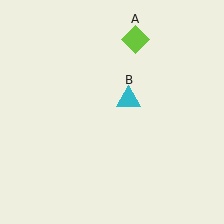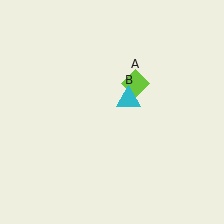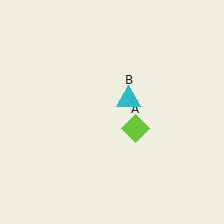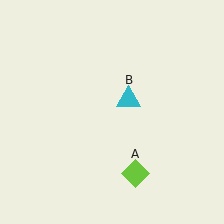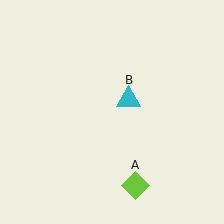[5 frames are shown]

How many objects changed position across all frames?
1 object changed position: lime diamond (object A).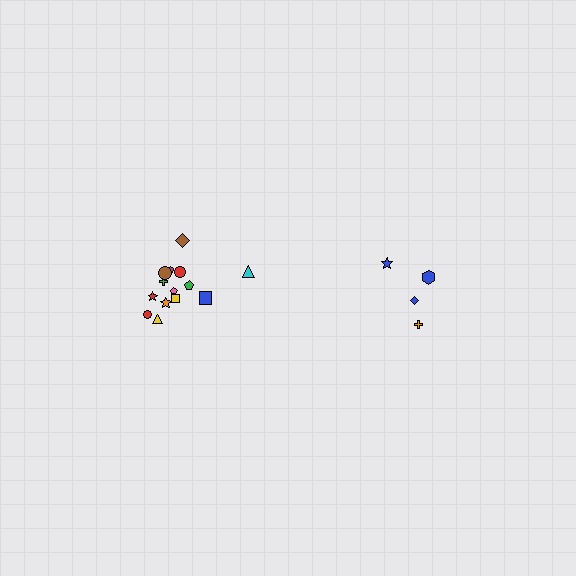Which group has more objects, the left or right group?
The left group.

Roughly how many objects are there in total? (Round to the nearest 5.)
Roughly 20 objects in total.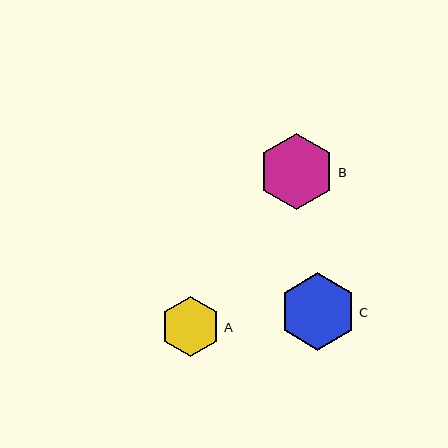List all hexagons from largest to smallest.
From largest to smallest: C, B, A.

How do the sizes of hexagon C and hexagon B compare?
Hexagon C and hexagon B are approximately the same size.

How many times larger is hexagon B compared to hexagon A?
Hexagon B is approximately 1.3 times the size of hexagon A.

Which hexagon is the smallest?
Hexagon A is the smallest with a size of approximately 60 pixels.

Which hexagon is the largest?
Hexagon C is the largest with a size of approximately 77 pixels.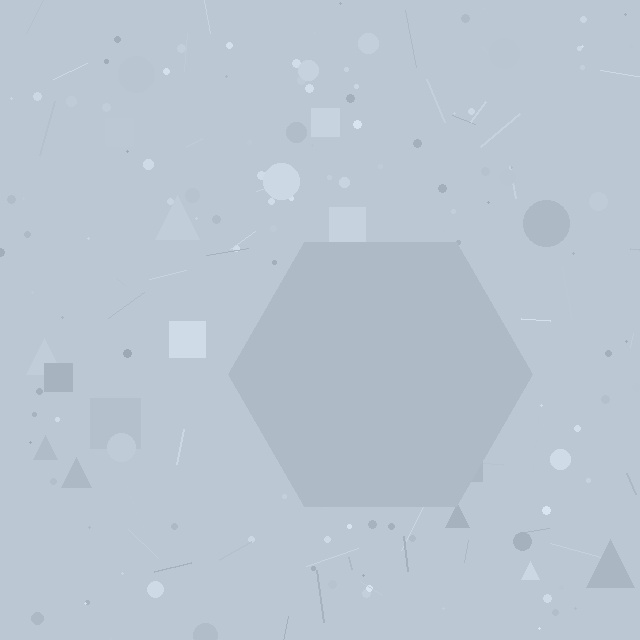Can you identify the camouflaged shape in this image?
The camouflaged shape is a hexagon.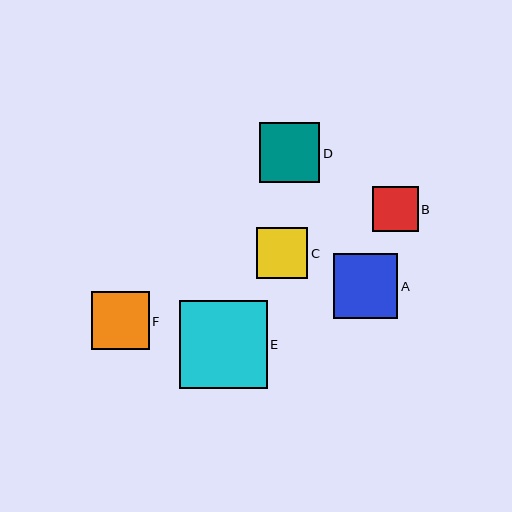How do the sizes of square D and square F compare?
Square D and square F are approximately the same size.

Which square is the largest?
Square E is the largest with a size of approximately 88 pixels.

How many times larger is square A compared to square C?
Square A is approximately 1.3 times the size of square C.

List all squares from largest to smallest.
From largest to smallest: E, A, D, F, C, B.